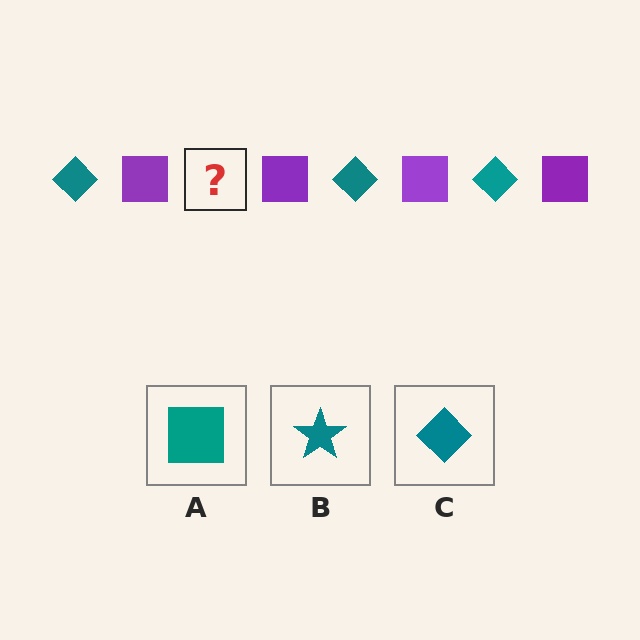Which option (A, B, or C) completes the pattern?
C.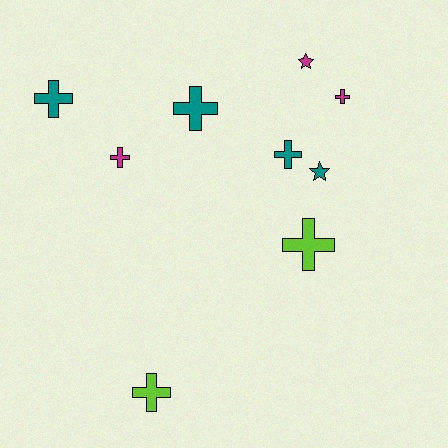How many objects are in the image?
There are 9 objects.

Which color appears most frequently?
Teal, with 4 objects.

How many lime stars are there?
There are no lime stars.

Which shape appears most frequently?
Cross, with 7 objects.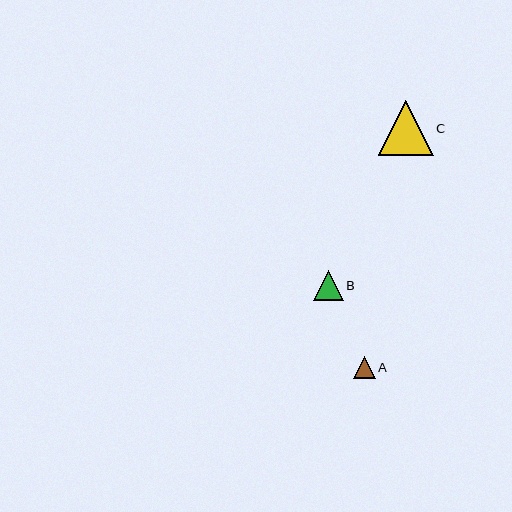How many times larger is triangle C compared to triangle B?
Triangle C is approximately 1.8 times the size of triangle B.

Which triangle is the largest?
Triangle C is the largest with a size of approximately 55 pixels.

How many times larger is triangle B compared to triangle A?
Triangle B is approximately 1.4 times the size of triangle A.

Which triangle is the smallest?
Triangle A is the smallest with a size of approximately 22 pixels.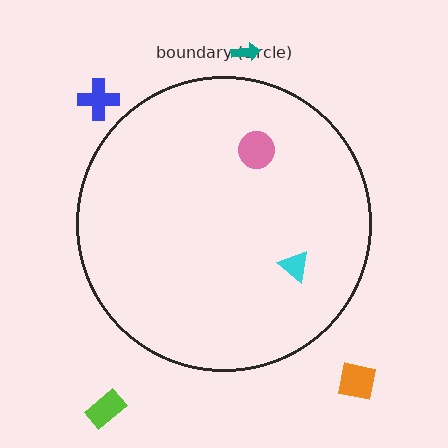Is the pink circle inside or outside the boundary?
Inside.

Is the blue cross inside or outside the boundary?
Outside.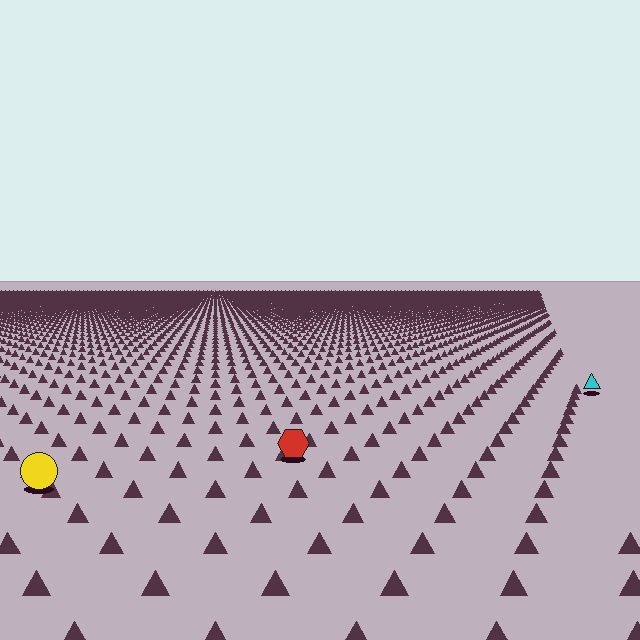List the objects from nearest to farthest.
From nearest to farthest: the yellow circle, the red hexagon, the cyan triangle.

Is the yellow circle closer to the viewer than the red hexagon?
Yes. The yellow circle is closer — you can tell from the texture gradient: the ground texture is coarser near it.